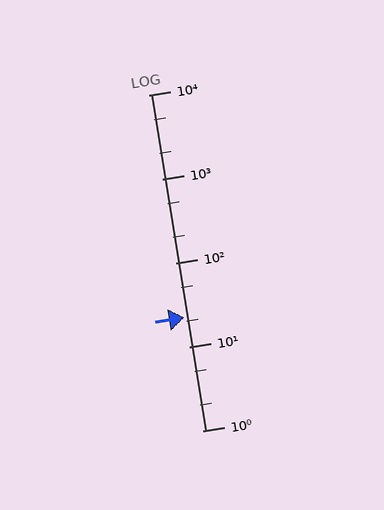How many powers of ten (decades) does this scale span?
The scale spans 4 decades, from 1 to 10000.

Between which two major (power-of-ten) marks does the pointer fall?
The pointer is between 10 and 100.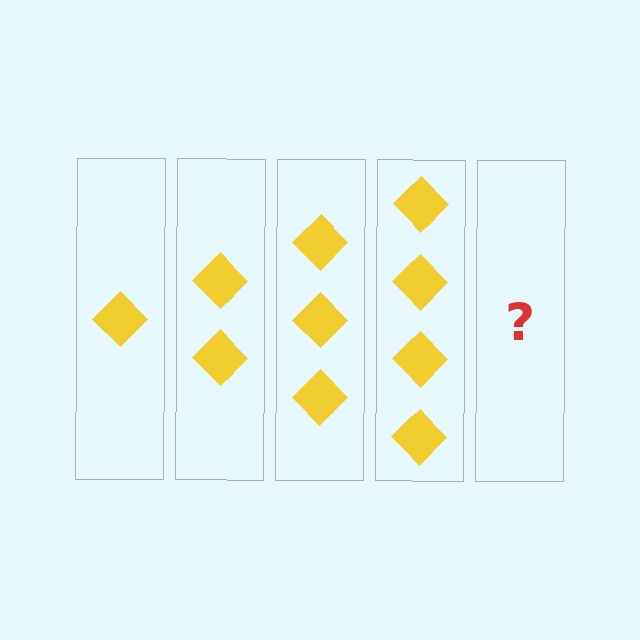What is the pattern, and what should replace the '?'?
The pattern is that each step adds one more diamond. The '?' should be 5 diamonds.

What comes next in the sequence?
The next element should be 5 diamonds.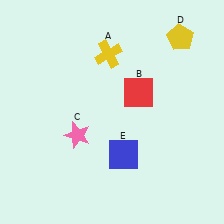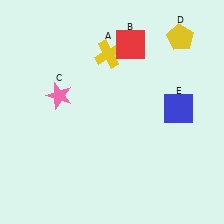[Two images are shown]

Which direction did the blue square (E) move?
The blue square (E) moved right.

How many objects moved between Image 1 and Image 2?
3 objects moved between the two images.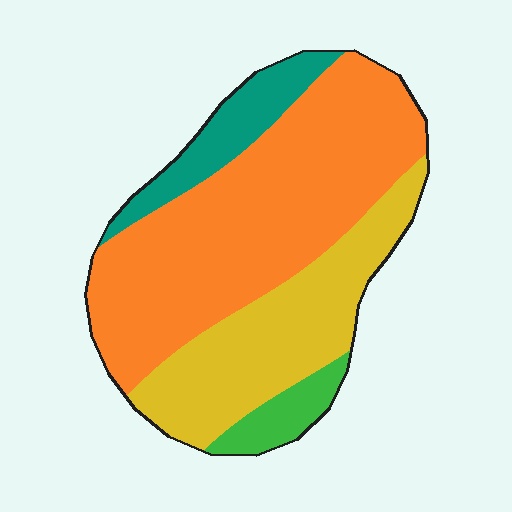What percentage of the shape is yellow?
Yellow takes up between a sixth and a third of the shape.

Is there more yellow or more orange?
Orange.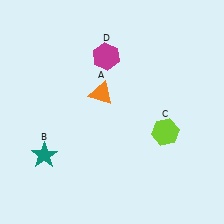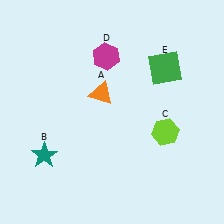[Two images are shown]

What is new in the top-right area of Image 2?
A green square (E) was added in the top-right area of Image 2.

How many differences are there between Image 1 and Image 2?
There is 1 difference between the two images.